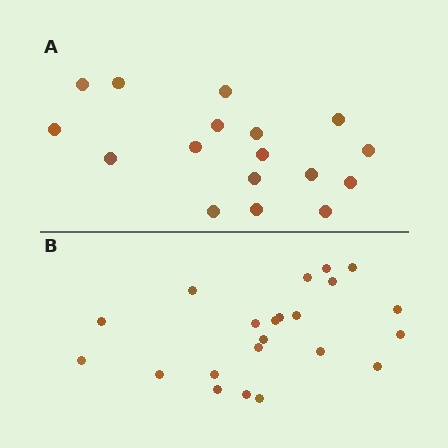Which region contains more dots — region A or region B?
Region B (the bottom region) has more dots.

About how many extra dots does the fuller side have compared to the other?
Region B has about 5 more dots than region A.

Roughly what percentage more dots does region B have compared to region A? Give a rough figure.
About 30% more.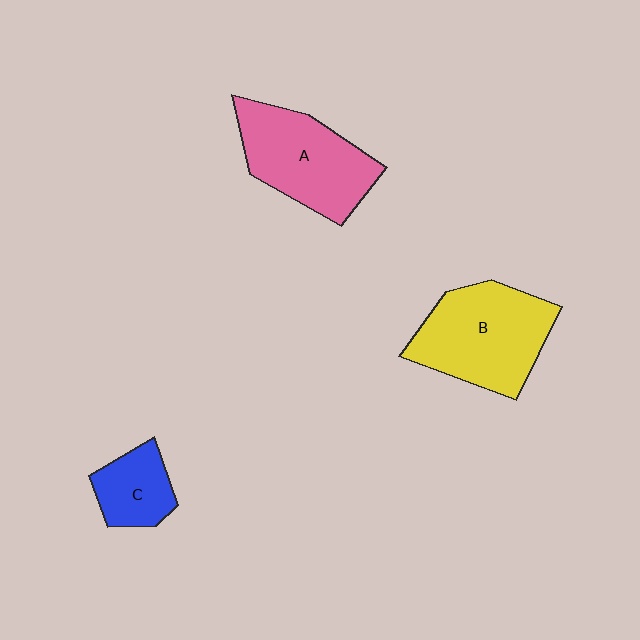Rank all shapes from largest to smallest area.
From largest to smallest: B (yellow), A (pink), C (blue).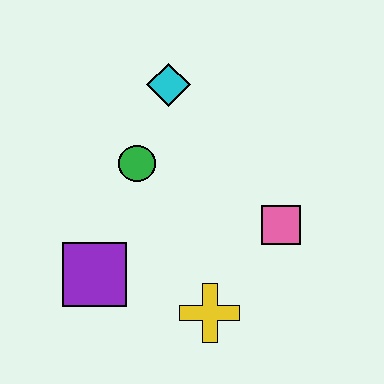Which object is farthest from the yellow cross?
The cyan diamond is farthest from the yellow cross.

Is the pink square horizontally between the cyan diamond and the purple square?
No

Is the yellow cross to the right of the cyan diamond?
Yes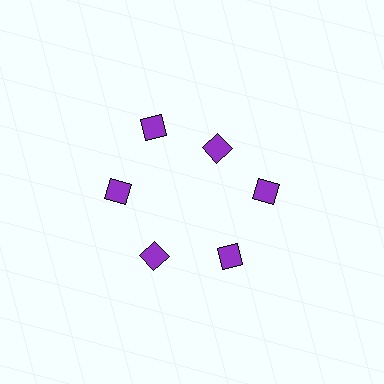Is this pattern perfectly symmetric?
No. The 6 purple diamonds are arranged in a ring, but one element near the 1 o'clock position is pulled inward toward the center, breaking the 6-fold rotational symmetry.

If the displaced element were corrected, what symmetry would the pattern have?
It would have 6-fold rotational symmetry — the pattern would map onto itself every 60 degrees.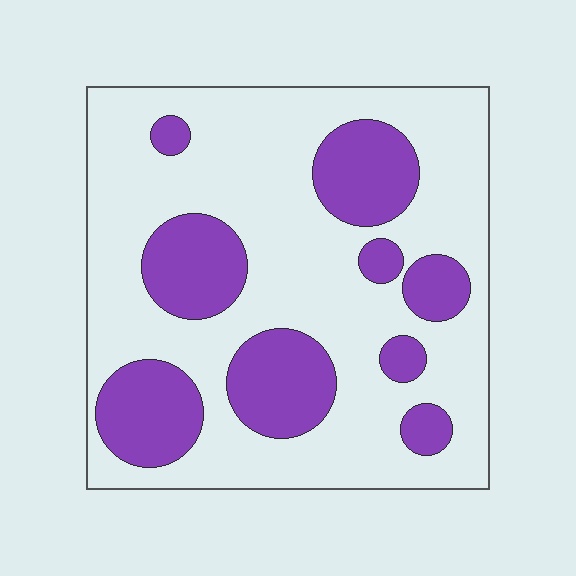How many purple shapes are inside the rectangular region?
9.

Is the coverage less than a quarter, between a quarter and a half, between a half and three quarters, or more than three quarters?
Between a quarter and a half.